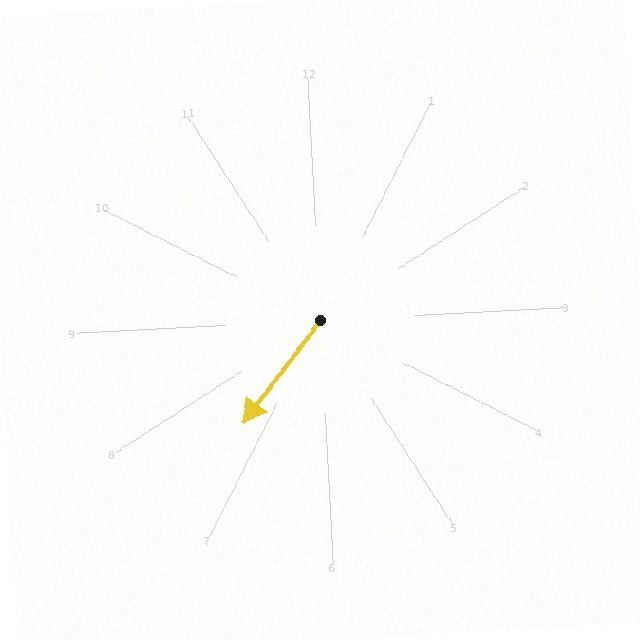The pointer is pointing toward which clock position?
Roughly 7 o'clock.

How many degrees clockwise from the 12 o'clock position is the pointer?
Approximately 220 degrees.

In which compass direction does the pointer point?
Southwest.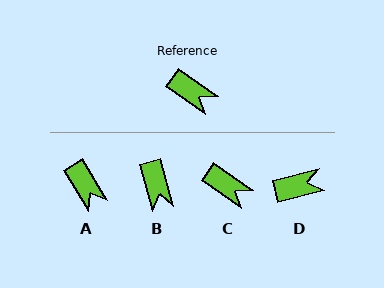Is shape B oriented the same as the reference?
No, it is off by about 39 degrees.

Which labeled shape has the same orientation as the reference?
C.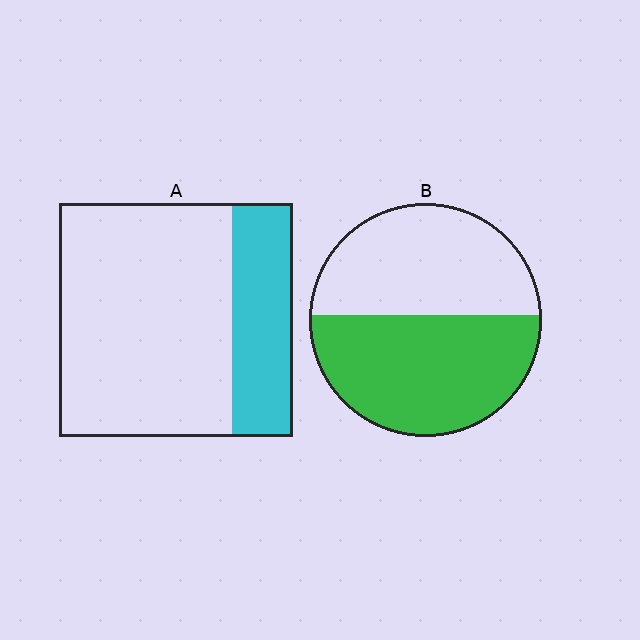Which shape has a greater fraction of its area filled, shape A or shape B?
Shape B.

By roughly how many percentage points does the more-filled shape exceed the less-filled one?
By roughly 25 percentage points (B over A).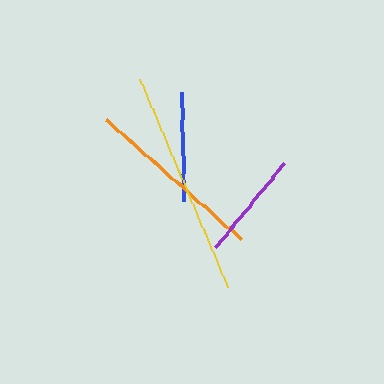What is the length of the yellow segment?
The yellow segment is approximately 226 pixels long.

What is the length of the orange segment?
The orange segment is approximately 181 pixels long.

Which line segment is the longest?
The yellow line is the longest at approximately 226 pixels.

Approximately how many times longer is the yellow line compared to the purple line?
The yellow line is approximately 2.1 times the length of the purple line.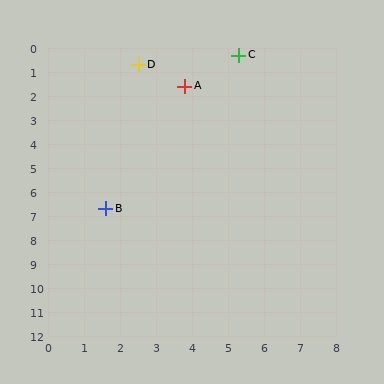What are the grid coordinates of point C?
Point C is at approximately (5.3, 0.3).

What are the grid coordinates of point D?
Point D is at approximately (2.5, 0.7).